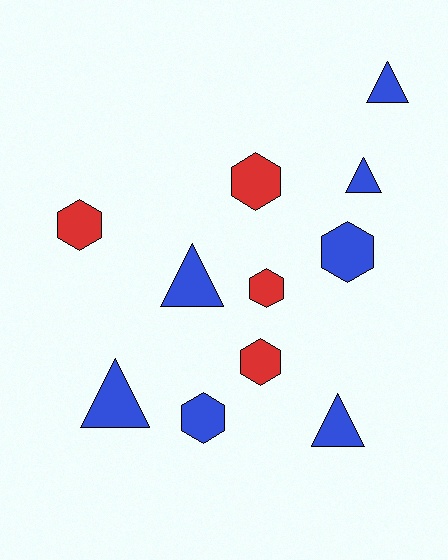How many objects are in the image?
There are 11 objects.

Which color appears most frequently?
Blue, with 7 objects.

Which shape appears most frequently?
Hexagon, with 6 objects.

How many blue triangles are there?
There are 5 blue triangles.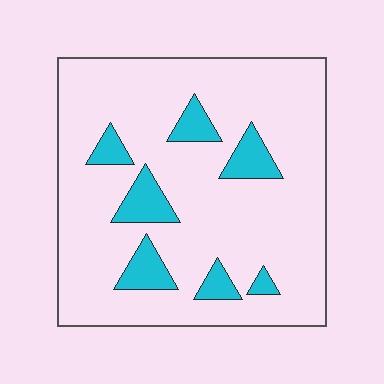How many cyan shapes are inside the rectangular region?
7.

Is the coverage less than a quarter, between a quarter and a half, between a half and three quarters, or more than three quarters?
Less than a quarter.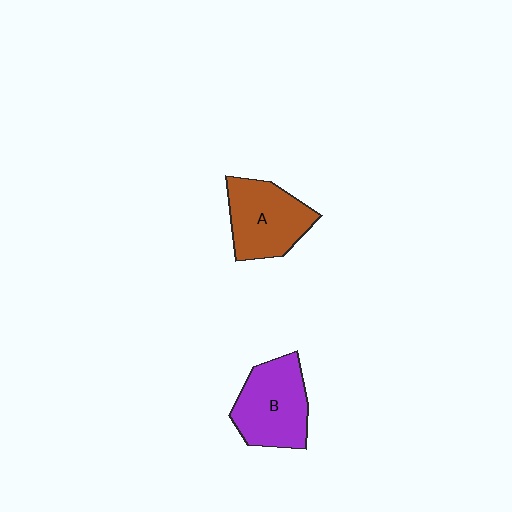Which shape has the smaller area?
Shape A (brown).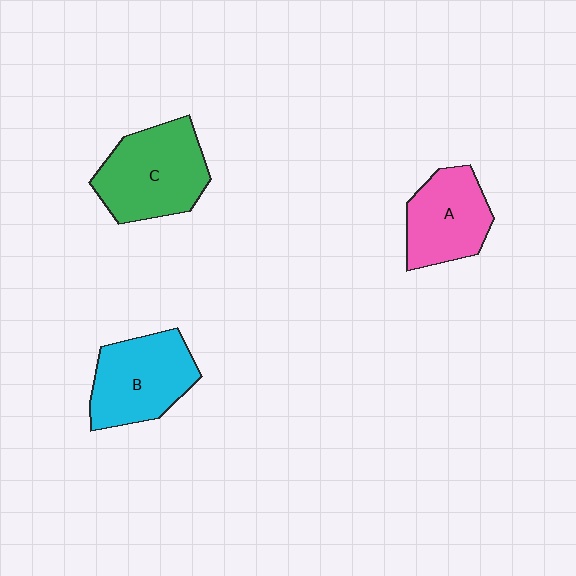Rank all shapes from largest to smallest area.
From largest to smallest: C (green), B (cyan), A (pink).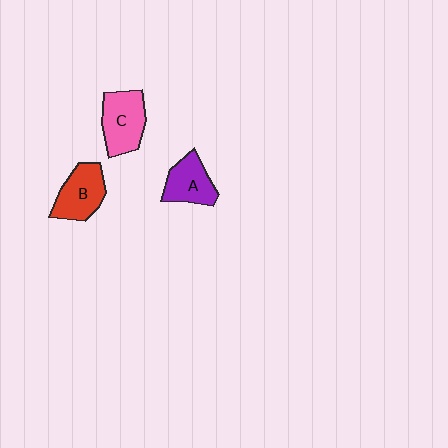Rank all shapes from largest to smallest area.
From largest to smallest: C (pink), B (red), A (purple).